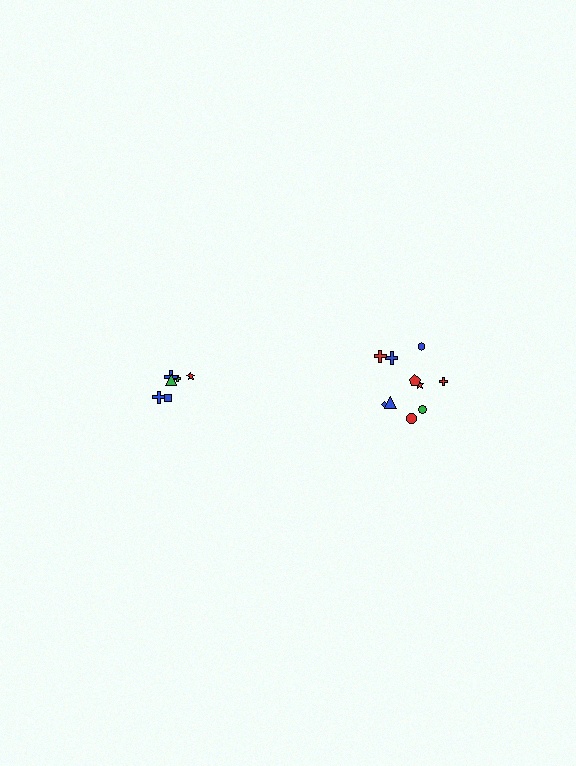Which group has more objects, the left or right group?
The right group.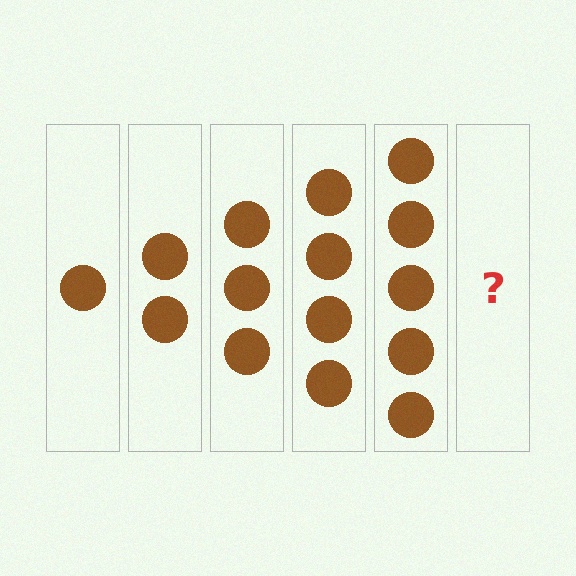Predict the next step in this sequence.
The next step is 6 circles.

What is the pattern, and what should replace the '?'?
The pattern is that each step adds one more circle. The '?' should be 6 circles.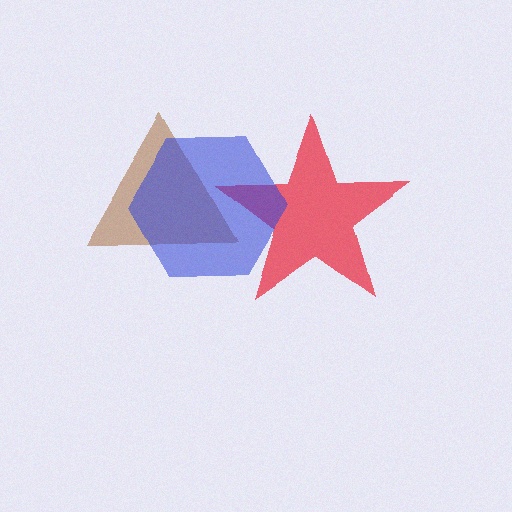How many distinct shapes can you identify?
There are 3 distinct shapes: a red star, a brown triangle, a blue hexagon.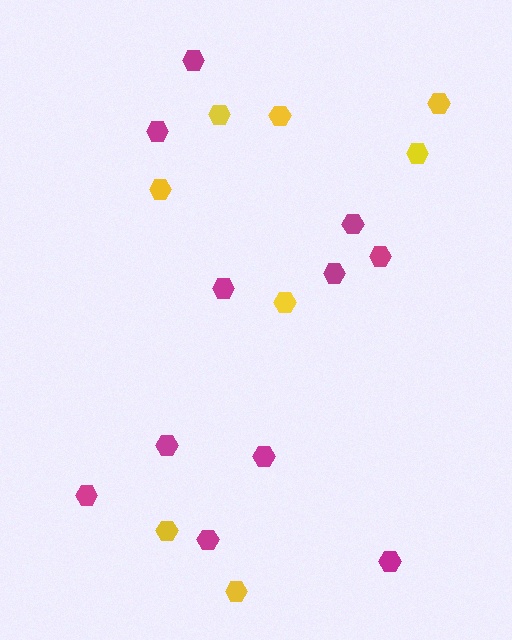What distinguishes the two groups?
There are 2 groups: one group of yellow hexagons (8) and one group of magenta hexagons (11).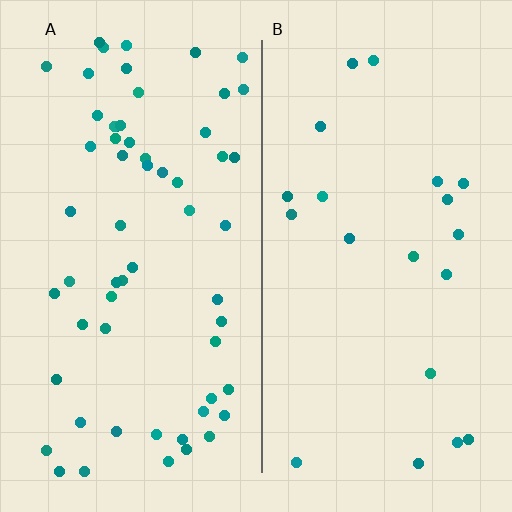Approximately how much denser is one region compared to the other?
Approximately 2.9× — region A over region B.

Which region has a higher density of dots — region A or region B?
A (the left).